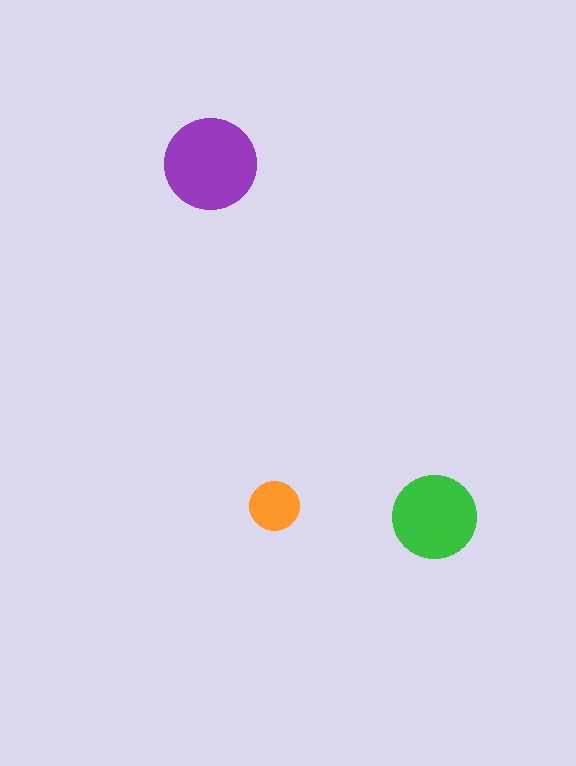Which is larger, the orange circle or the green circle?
The green one.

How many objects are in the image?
There are 3 objects in the image.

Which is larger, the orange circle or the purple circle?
The purple one.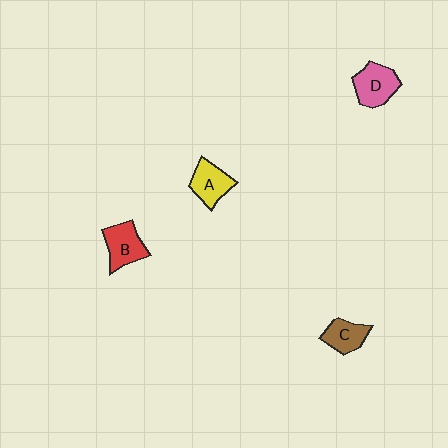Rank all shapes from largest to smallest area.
From largest to smallest: D (pink), B (red), A (yellow), C (brown).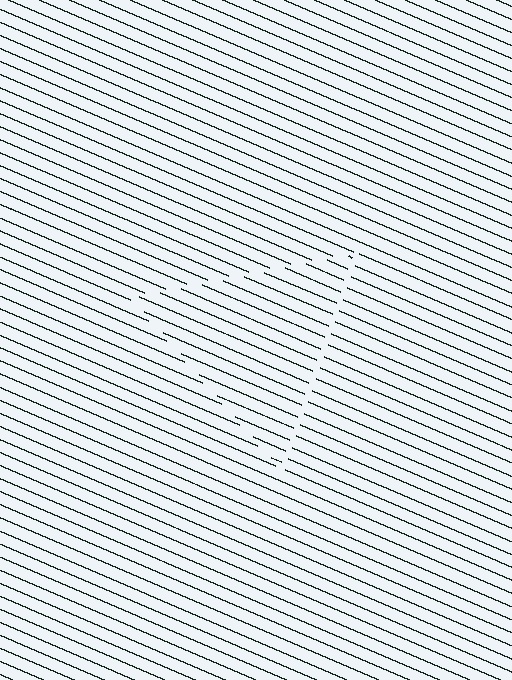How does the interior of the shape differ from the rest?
The interior of the shape contains the same grating, shifted by half a period — the contour is defined by the phase discontinuity where line-ends from the inner and outer gratings abut.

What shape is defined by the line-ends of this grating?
An illusory triangle. The interior of the shape contains the same grating, shifted by half a period — the contour is defined by the phase discontinuity where line-ends from the inner and outer gratings abut.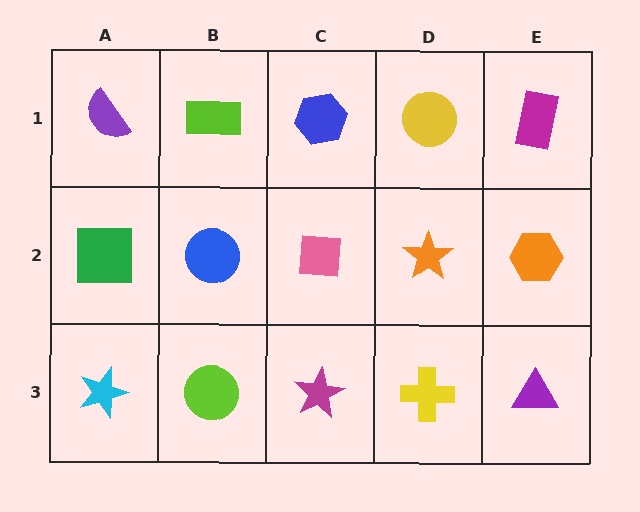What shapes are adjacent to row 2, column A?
A purple semicircle (row 1, column A), a cyan star (row 3, column A), a blue circle (row 2, column B).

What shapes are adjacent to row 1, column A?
A green square (row 2, column A), a lime rectangle (row 1, column B).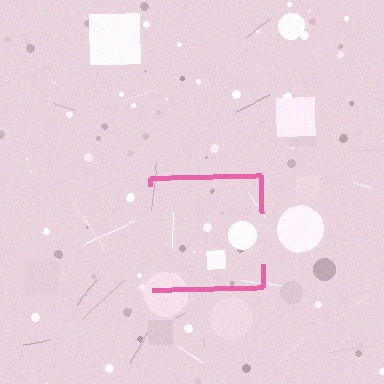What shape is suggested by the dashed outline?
The dashed outline suggests a square.